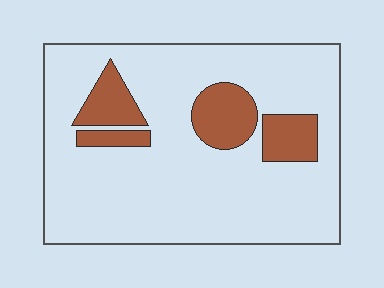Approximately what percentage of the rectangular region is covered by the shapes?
Approximately 15%.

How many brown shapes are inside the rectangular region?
4.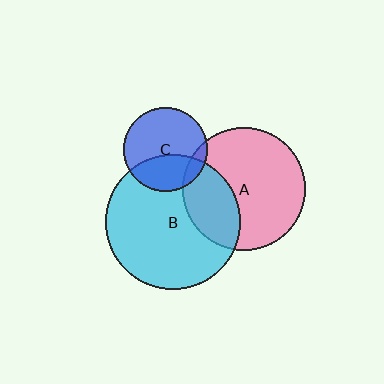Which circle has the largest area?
Circle B (cyan).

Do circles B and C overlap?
Yes.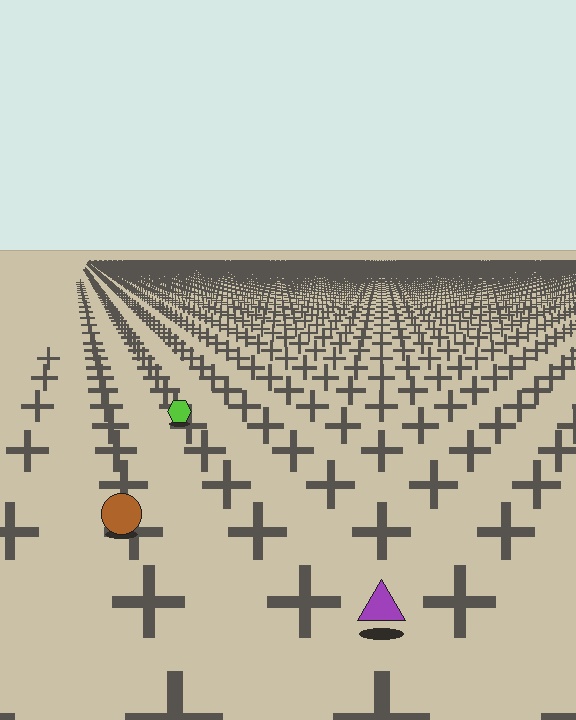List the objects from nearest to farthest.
From nearest to farthest: the purple triangle, the brown circle, the lime hexagon.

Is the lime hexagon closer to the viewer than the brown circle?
No. The brown circle is closer — you can tell from the texture gradient: the ground texture is coarser near it.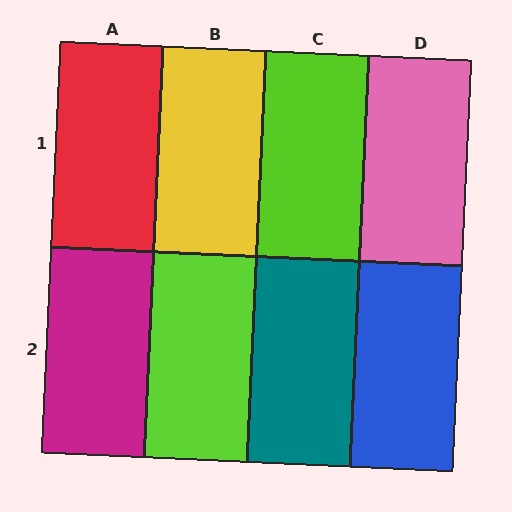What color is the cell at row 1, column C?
Lime.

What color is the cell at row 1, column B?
Yellow.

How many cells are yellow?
1 cell is yellow.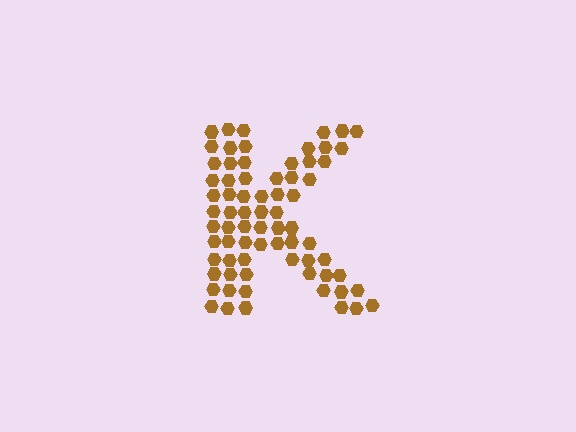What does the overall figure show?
The overall figure shows the letter K.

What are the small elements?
The small elements are hexagons.